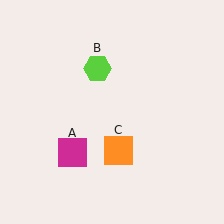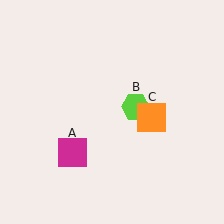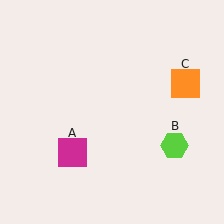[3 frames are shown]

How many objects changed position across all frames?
2 objects changed position: lime hexagon (object B), orange square (object C).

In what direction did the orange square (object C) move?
The orange square (object C) moved up and to the right.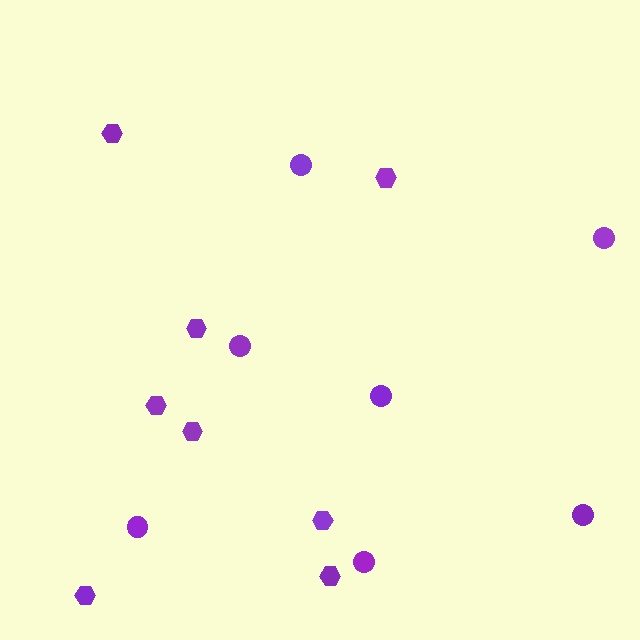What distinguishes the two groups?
There are 2 groups: one group of hexagons (8) and one group of circles (7).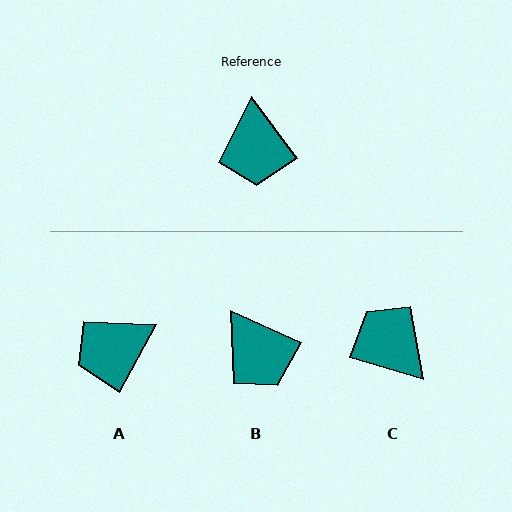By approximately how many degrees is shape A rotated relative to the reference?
Approximately 65 degrees clockwise.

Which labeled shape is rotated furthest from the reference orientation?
C, about 143 degrees away.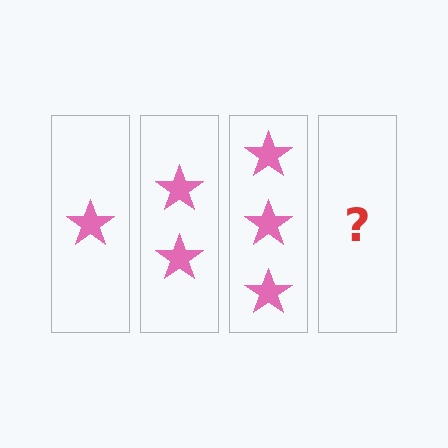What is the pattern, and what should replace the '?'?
The pattern is that each step adds one more star. The '?' should be 4 stars.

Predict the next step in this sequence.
The next step is 4 stars.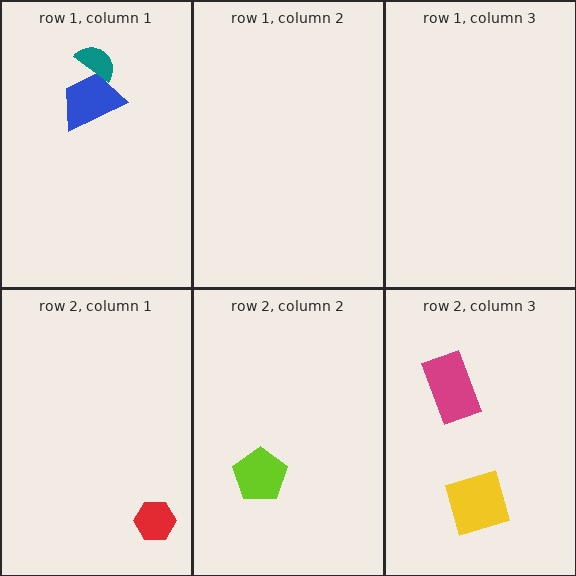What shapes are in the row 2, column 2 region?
The lime pentagon.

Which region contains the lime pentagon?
The row 2, column 2 region.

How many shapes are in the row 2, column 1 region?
1.